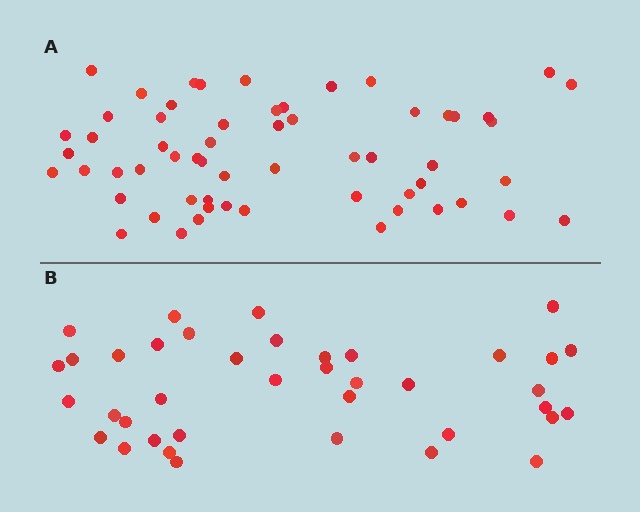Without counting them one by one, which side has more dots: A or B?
Region A (the top region) has more dots.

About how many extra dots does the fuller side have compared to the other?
Region A has approximately 20 more dots than region B.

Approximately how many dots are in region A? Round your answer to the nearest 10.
About 60 dots. (The exact count is 59, which rounds to 60.)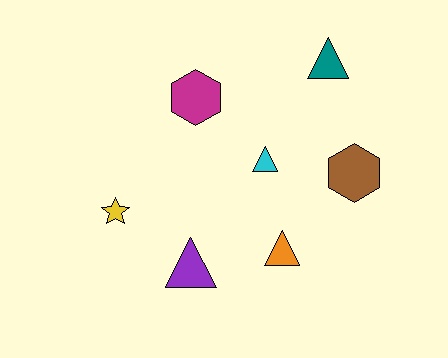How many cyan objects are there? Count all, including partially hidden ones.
There is 1 cyan object.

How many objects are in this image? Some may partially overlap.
There are 7 objects.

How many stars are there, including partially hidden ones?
There is 1 star.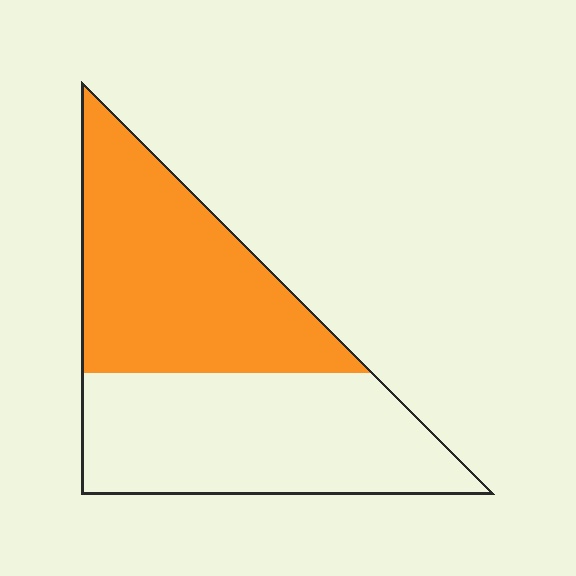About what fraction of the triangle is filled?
About one half (1/2).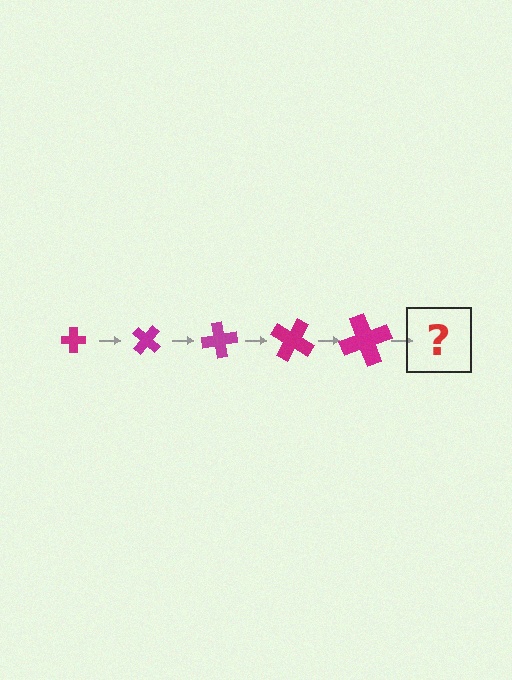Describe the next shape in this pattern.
It should be a cross, larger than the previous one and rotated 200 degrees from the start.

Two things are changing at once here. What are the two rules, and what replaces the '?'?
The two rules are that the cross grows larger each step and it rotates 40 degrees each step. The '?' should be a cross, larger than the previous one and rotated 200 degrees from the start.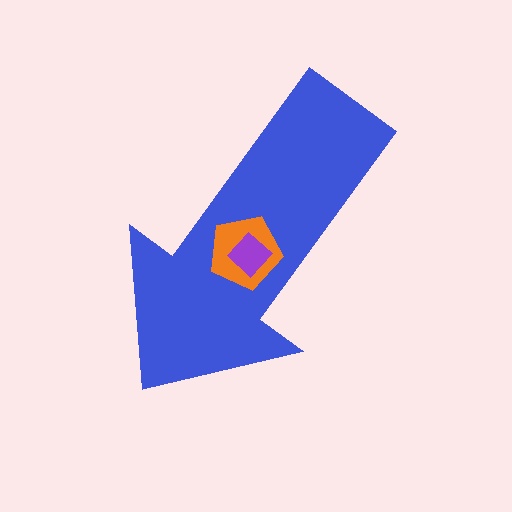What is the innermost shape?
The purple diamond.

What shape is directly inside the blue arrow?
The orange pentagon.